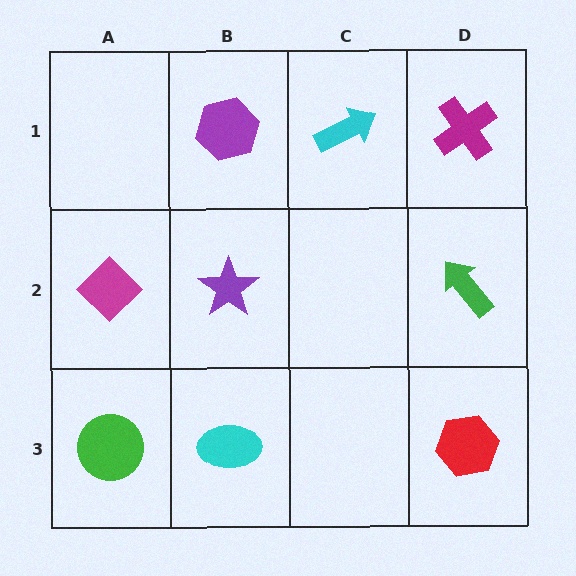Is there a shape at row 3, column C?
No, that cell is empty.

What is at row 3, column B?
A cyan ellipse.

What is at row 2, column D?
A green arrow.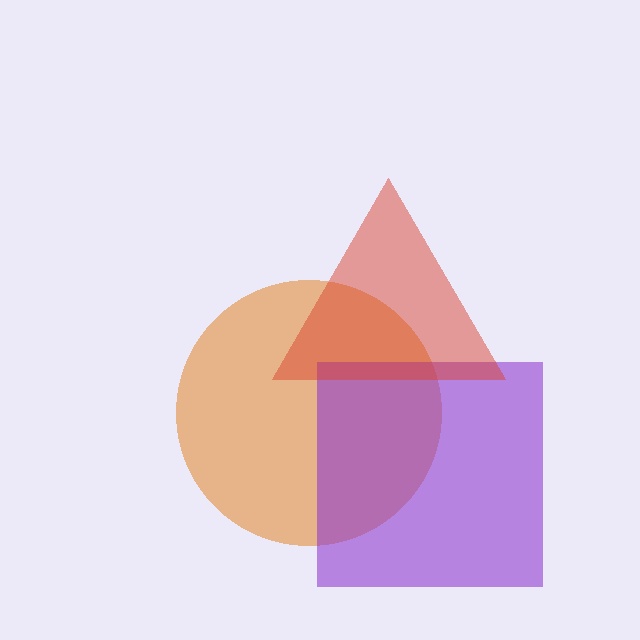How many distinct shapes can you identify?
There are 3 distinct shapes: an orange circle, a purple square, a red triangle.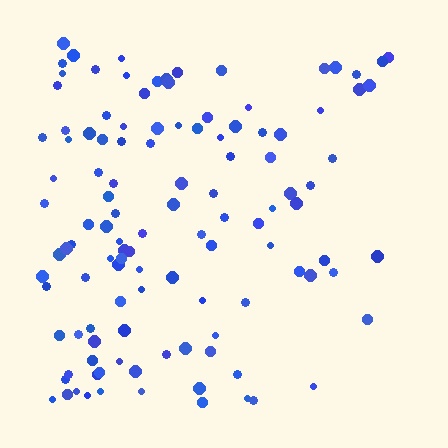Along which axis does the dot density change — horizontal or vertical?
Horizontal.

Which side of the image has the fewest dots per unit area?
The right.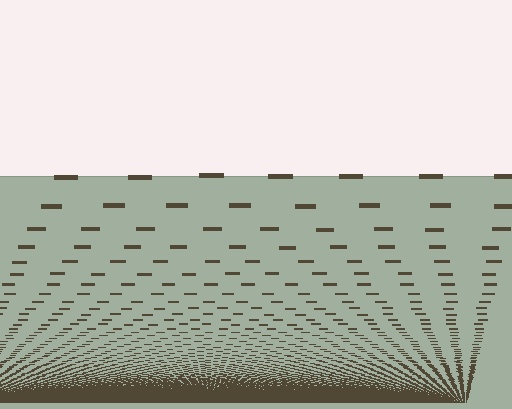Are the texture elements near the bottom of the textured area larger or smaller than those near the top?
Smaller. The gradient is inverted — elements near the bottom are smaller and denser.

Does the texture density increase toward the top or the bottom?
Density increases toward the bottom.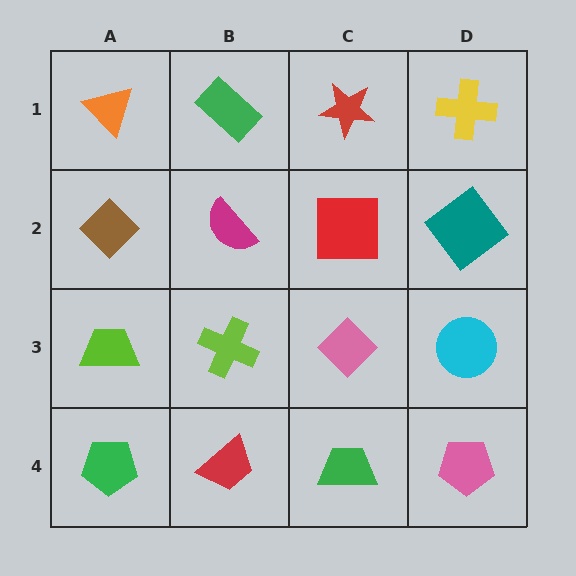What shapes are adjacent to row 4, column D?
A cyan circle (row 3, column D), a green trapezoid (row 4, column C).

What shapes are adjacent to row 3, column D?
A teal diamond (row 2, column D), a pink pentagon (row 4, column D), a pink diamond (row 3, column C).